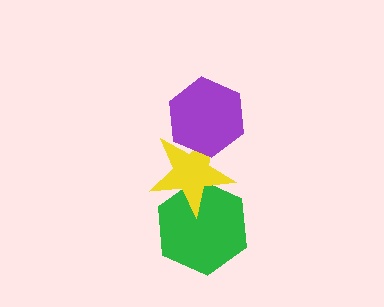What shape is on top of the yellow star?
The purple hexagon is on top of the yellow star.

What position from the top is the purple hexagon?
The purple hexagon is 1st from the top.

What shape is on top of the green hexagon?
The yellow star is on top of the green hexagon.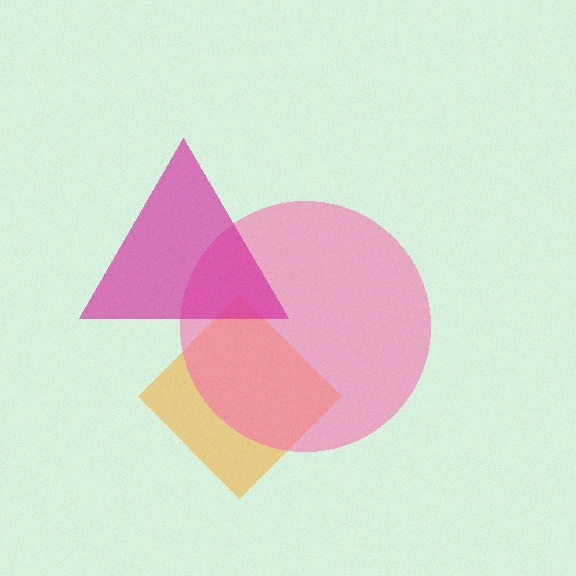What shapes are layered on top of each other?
The layered shapes are: an orange diamond, a pink circle, a magenta triangle.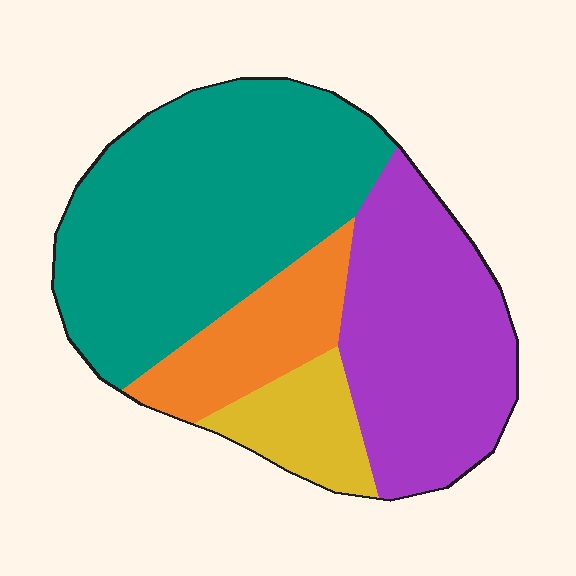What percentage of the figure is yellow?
Yellow covers 10% of the figure.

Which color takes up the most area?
Teal, at roughly 45%.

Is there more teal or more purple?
Teal.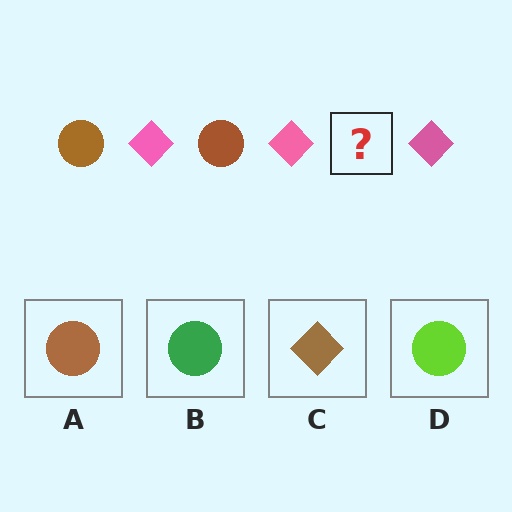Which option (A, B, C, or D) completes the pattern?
A.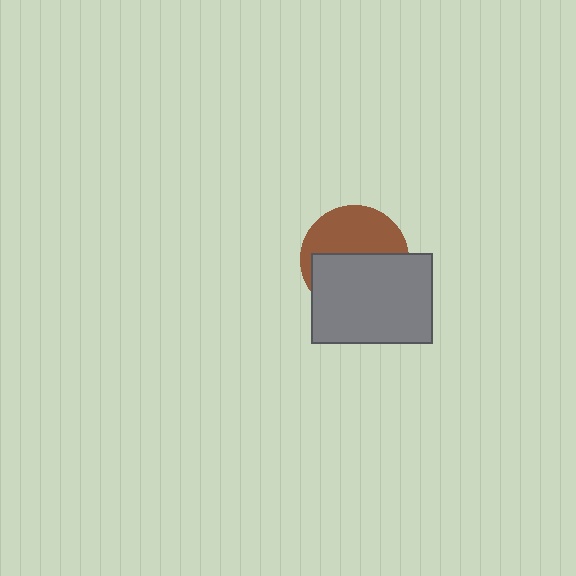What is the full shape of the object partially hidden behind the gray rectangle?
The partially hidden object is a brown circle.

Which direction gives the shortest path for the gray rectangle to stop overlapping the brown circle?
Moving down gives the shortest separation.